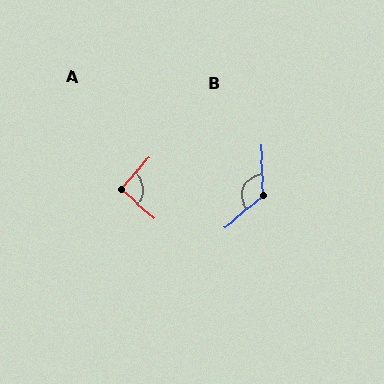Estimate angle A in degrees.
Approximately 91 degrees.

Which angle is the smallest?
A, at approximately 91 degrees.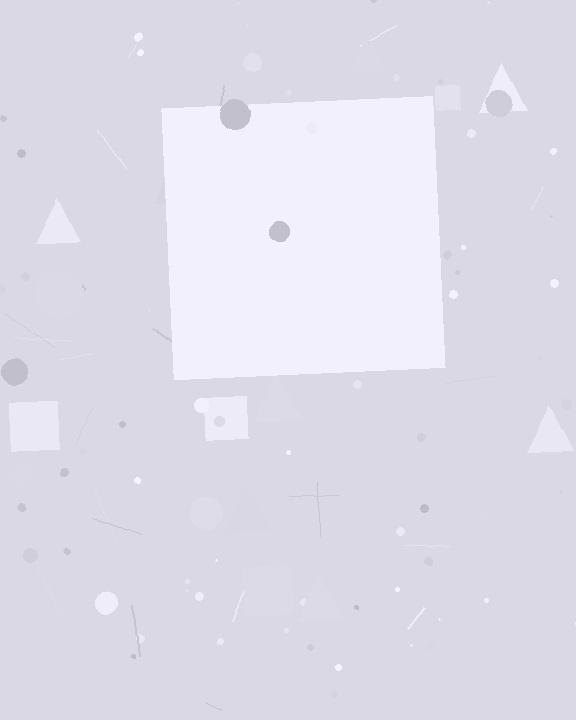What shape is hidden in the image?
A square is hidden in the image.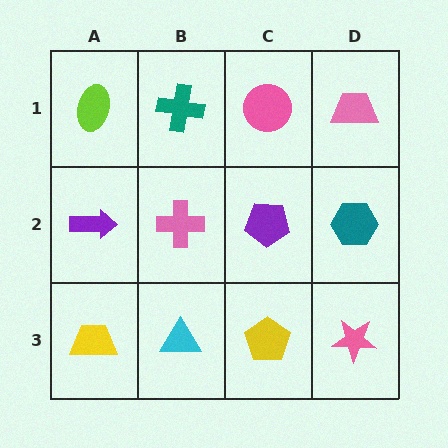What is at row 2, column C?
A purple pentagon.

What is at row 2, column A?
A purple arrow.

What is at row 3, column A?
A yellow trapezoid.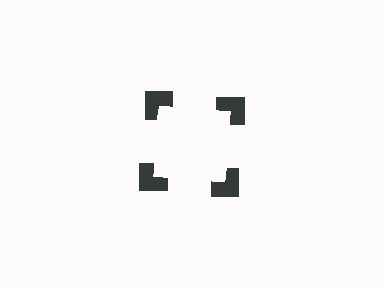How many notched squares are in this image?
There are 4 — one at each vertex of the illusory square.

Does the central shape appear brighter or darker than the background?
It typically appears slightly brighter than the background, even though no actual brightness change is drawn.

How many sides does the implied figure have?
4 sides.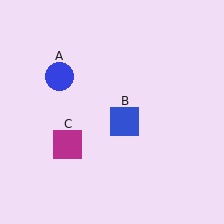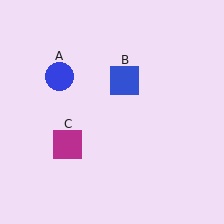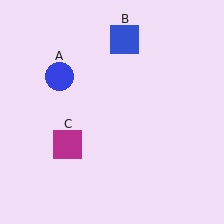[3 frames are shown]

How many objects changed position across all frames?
1 object changed position: blue square (object B).